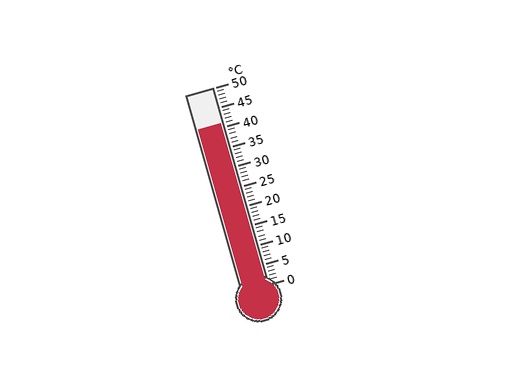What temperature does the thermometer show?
The thermometer shows approximately 41°C.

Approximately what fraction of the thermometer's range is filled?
The thermometer is filled to approximately 80% of its range.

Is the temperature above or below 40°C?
The temperature is above 40°C.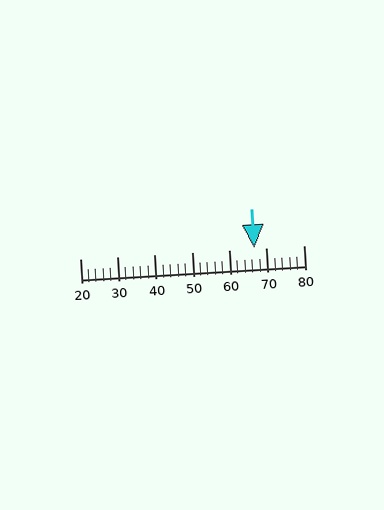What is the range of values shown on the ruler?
The ruler shows values from 20 to 80.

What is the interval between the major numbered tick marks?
The major tick marks are spaced 10 units apart.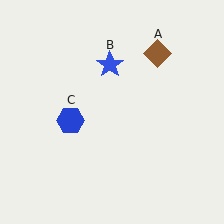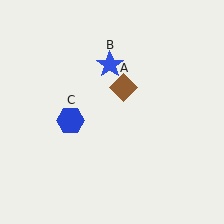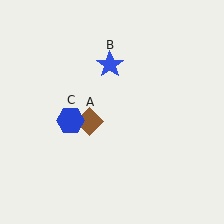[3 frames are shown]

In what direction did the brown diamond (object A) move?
The brown diamond (object A) moved down and to the left.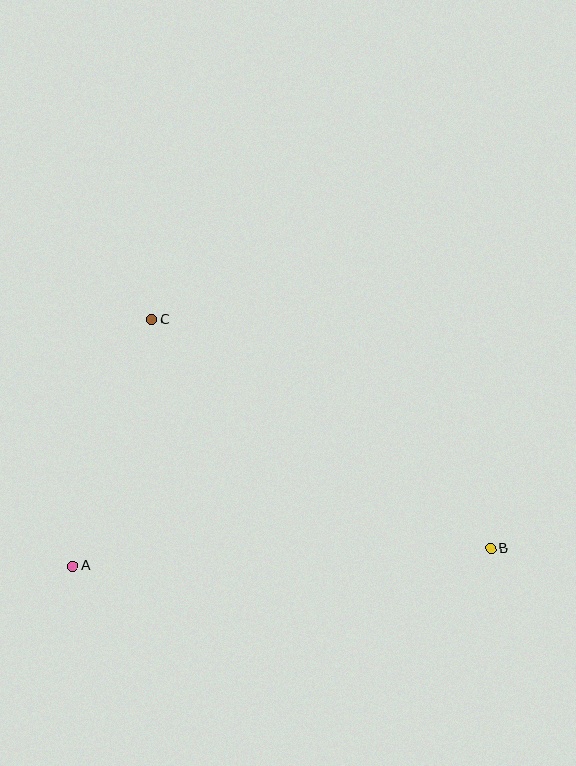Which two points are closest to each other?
Points A and C are closest to each other.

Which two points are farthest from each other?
Points A and B are farthest from each other.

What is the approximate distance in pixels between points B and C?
The distance between B and C is approximately 409 pixels.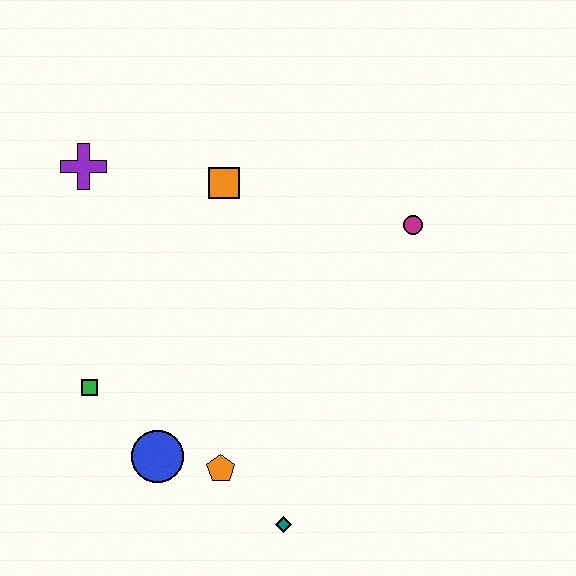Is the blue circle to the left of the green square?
No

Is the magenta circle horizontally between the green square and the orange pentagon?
No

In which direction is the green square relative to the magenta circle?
The green square is to the left of the magenta circle.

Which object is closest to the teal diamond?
The orange pentagon is closest to the teal diamond.